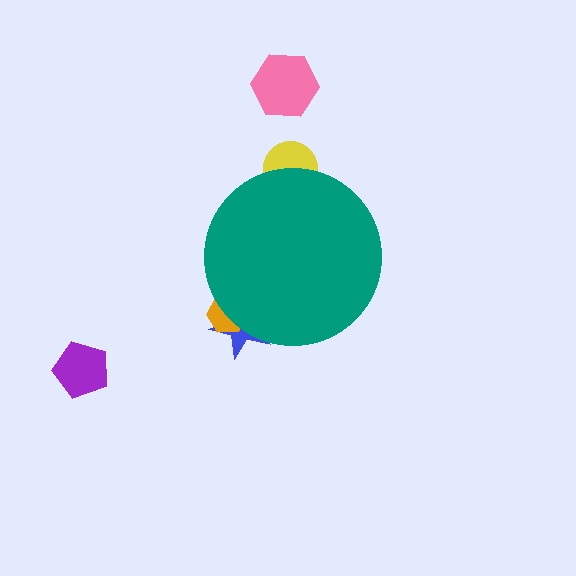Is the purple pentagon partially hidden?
No, the purple pentagon is fully visible.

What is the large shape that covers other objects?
A teal circle.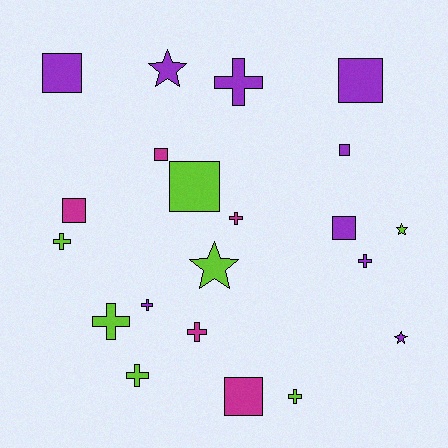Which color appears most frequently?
Purple, with 9 objects.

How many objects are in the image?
There are 21 objects.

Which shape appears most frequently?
Cross, with 9 objects.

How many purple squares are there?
There are 4 purple squares.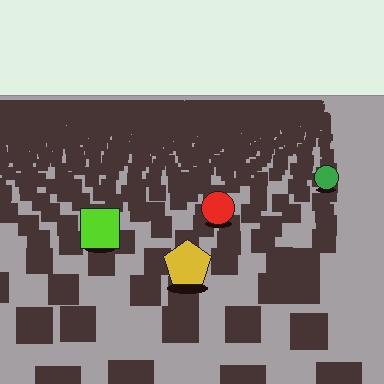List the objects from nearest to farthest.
From nearest to farthest: the yellow pentagon, the lime square, the red circle, the green circle.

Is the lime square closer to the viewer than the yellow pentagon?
No. The yellow pentagon is closer — you can tell from the texture gradient: the ground texture is coarser near it.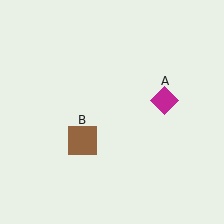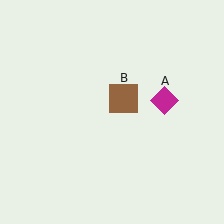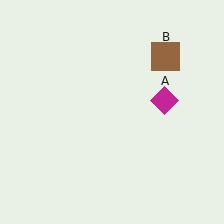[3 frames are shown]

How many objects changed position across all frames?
1 object changed position: brown square (object B).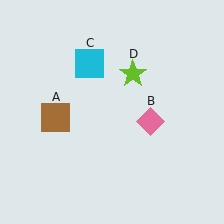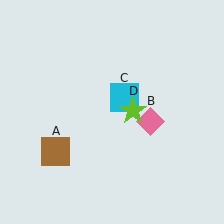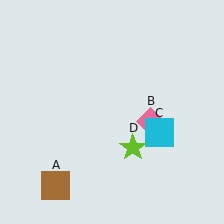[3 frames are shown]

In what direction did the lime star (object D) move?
The lime star (object D) moved down.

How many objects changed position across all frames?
3 objects changed position: brown square (object A), cyan square (object C), lime star (object D).